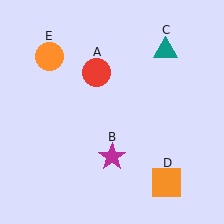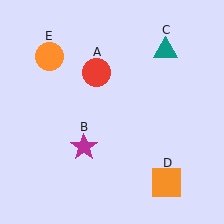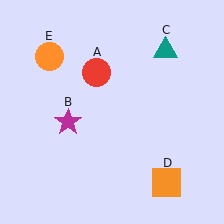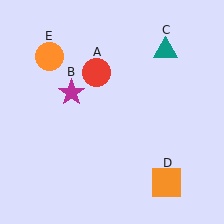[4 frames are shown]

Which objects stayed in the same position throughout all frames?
Red circle (object A) and teal triangle (object C) and orange square (object D) and orange circle (object E) remained stationary.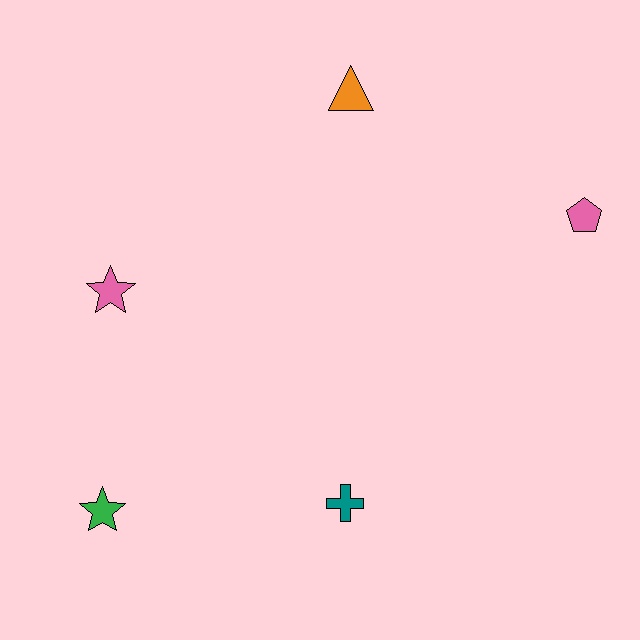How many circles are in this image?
There are no circles.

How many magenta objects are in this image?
There are no magenta objects.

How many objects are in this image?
There are 5 objects.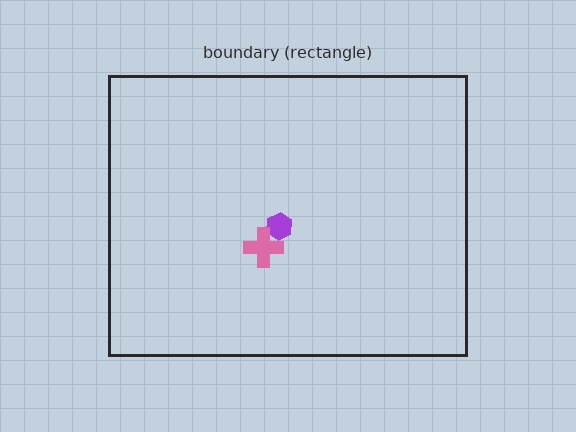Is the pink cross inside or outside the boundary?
Inside.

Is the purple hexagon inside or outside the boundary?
Inside.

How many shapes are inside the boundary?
2 inside, 0 outside.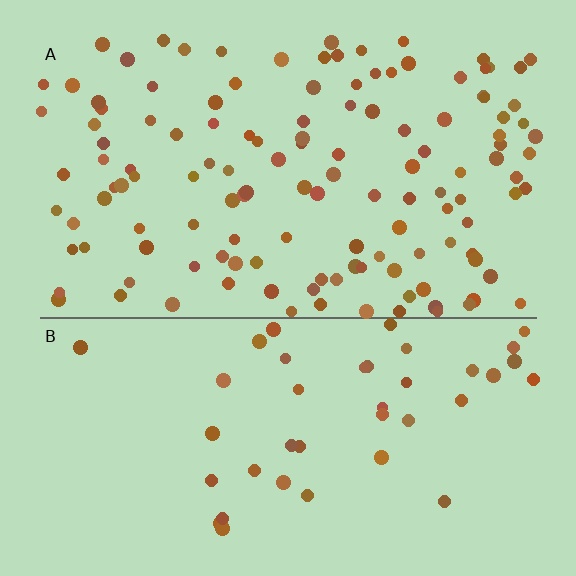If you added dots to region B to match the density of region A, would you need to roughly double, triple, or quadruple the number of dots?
Approximately triple.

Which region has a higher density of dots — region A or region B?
A (the top).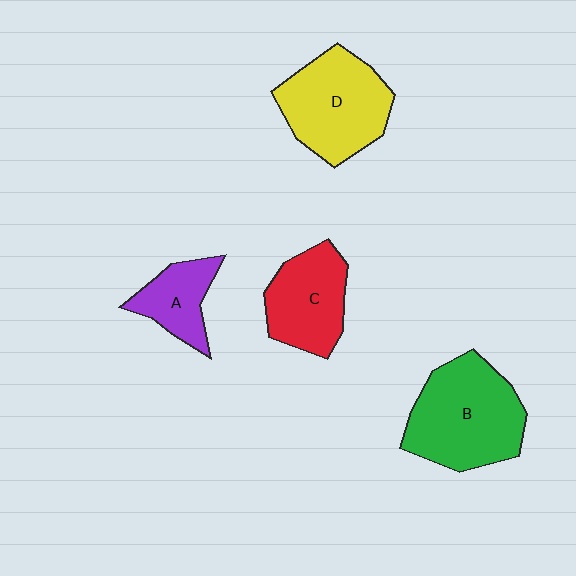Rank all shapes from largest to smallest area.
From largest to smallest: B (green), D (yellow), C (red), A (purple).